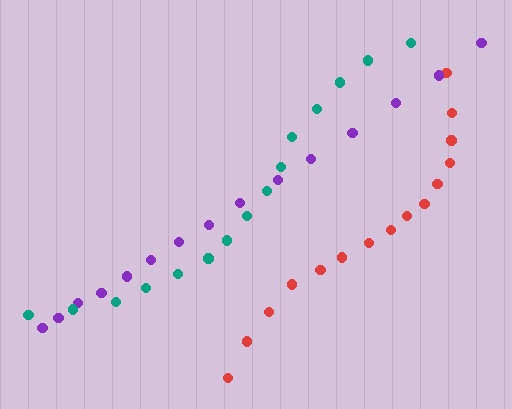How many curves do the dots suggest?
There are 3 distinct paths.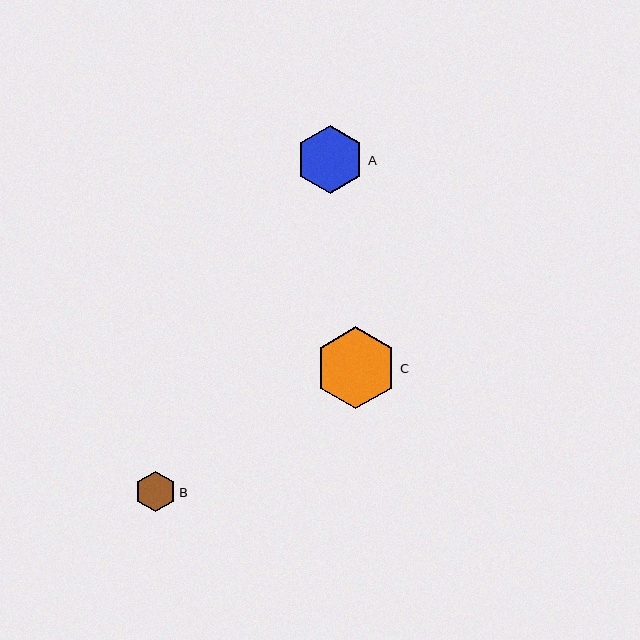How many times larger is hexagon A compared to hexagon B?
Hexagon A is approximately 1.7 times the size of hexagon B.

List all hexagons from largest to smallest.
From largest to smallest: C, A, B.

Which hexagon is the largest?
Hexagon C is the largest with a size of approximately 82 pixels.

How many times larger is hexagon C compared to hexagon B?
Hexagon C is approximately 2.0 times the size of hexagon B.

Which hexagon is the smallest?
Hexagon B is the smallest with a size of approximately 41 pixels.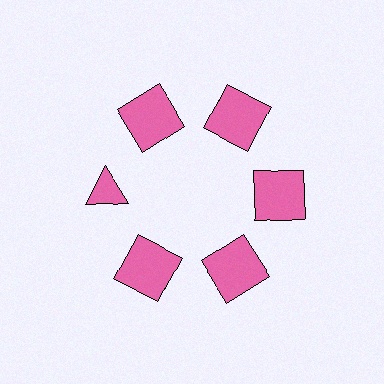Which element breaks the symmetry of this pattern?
The pink triangle at roughly the 9 o'clock position breaks the symmetry. All other shapes are pink squares.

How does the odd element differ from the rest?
It has a different shape: triangle instead of square.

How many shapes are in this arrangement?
There are 6 shapes arranged in a ring pattern.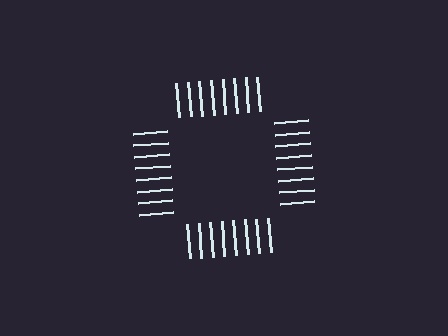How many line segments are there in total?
32 — 8 along each of the 4 edges.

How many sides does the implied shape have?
4 sides — the line-ends trace a square.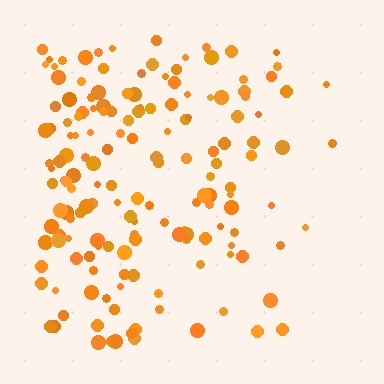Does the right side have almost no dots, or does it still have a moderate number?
Still a moderate number, just noticeably fewer than the left.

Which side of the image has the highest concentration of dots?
The left.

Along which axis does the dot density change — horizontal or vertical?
Horizontal.